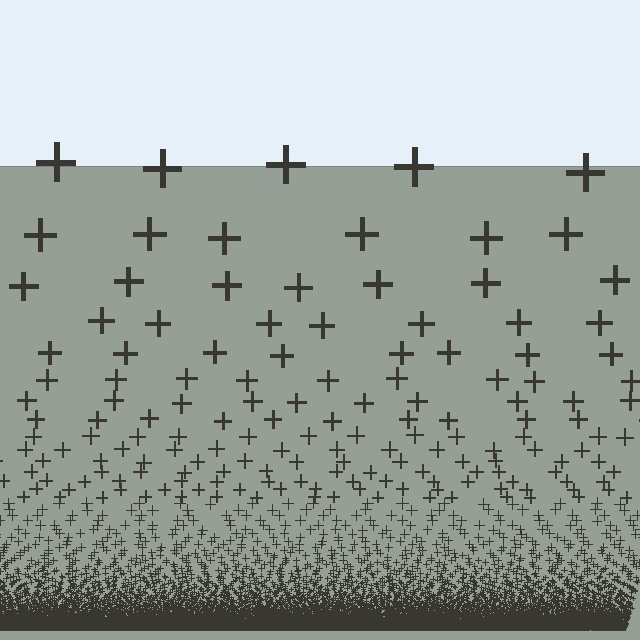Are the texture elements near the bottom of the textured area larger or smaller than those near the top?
Smaller. The gradient is inverted — elements near the bottom are smaller and denser.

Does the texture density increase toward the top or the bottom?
Density increases toward the bottom.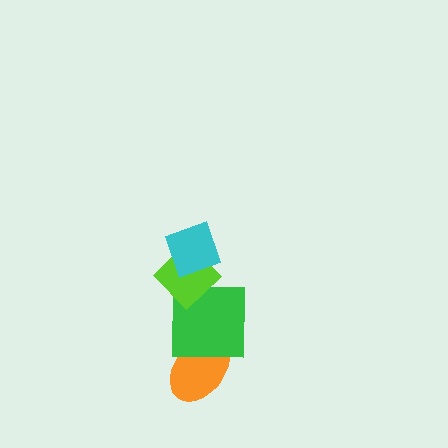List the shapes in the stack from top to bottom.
From top to bottom: the cyan diamond, the lime diamond, the green square, the orange ellipse.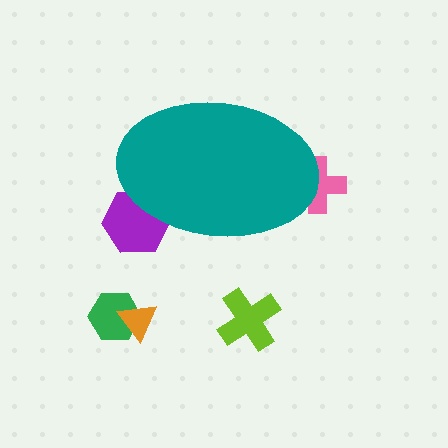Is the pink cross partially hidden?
Yes, the pink cross is partially hidden behind the teal ellipse.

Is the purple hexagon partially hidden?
Yes, the purple hexagon is partially hidden behind the teal ellipse.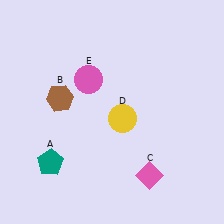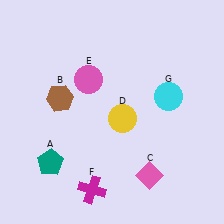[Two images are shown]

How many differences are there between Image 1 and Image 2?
There are 2 differences between the two images.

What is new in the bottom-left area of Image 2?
A magenta cross (F) was added in the bottom-left area of Image 2.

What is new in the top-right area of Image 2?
A cyan circle (G) was added in the top-right area of Image 2.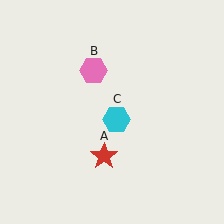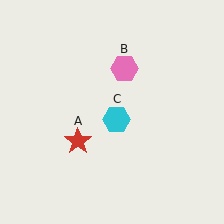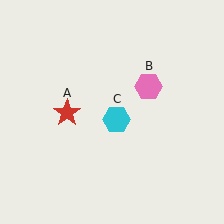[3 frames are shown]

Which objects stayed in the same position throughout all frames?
Cyan hexagon (object C) remained stationary.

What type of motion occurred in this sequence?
The red star (object A), pink hexagon (object B) rotated clockwise around the center of the scene.